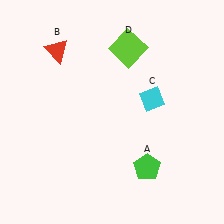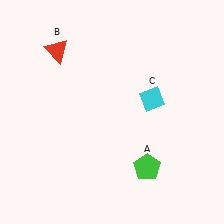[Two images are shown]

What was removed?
The lime square (D) was removed in Image 2.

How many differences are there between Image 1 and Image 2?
There is 1 difference between the two images.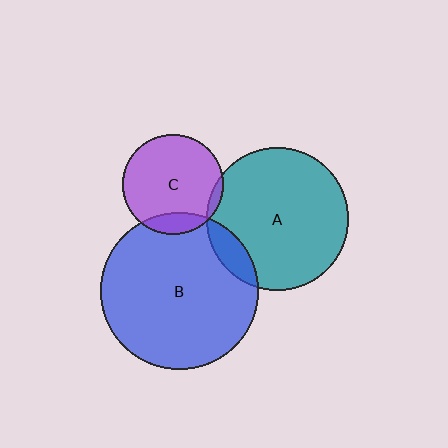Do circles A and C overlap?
Yes.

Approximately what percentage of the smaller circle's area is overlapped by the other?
Approximately 5%.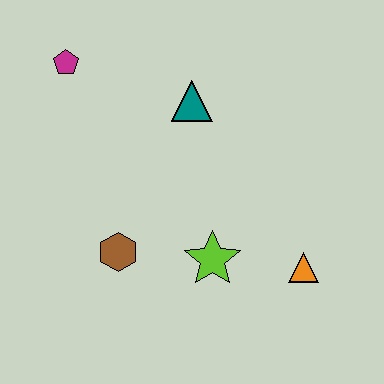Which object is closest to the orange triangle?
The lime star is closest to the orange triangle.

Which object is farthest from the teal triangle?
The orange triangle is farthest from the teal triangle.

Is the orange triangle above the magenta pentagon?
No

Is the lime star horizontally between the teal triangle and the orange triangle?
Yes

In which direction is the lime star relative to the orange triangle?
The lime star is to the left of the orange triangle.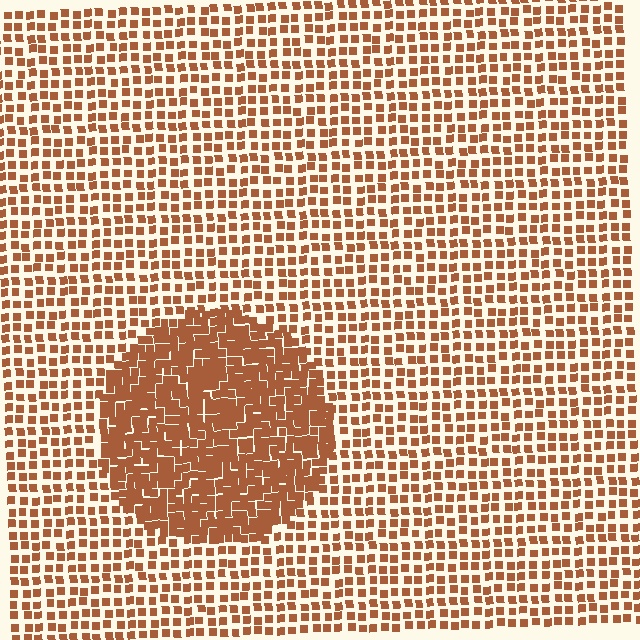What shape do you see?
I see a circle.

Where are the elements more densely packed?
The elements are more densely packed inside the circle boundary.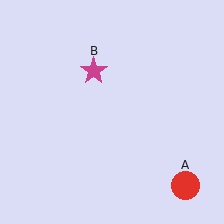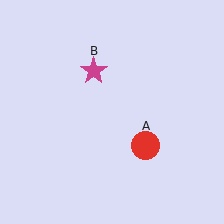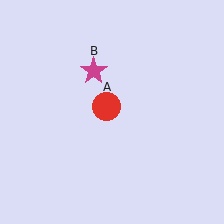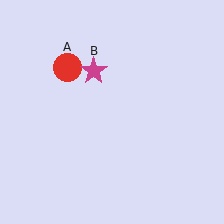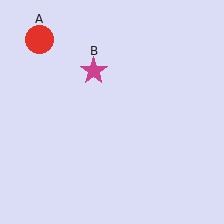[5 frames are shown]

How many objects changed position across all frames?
1 object changed position: red circle (object A).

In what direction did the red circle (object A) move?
The red circle (object A) moved up and to the left.